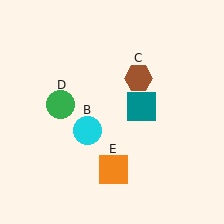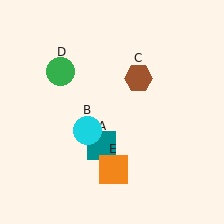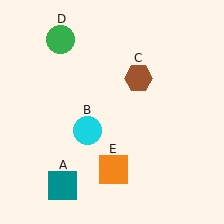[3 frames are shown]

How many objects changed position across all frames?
2 objects changed position: teal square (object A), green circle (object D).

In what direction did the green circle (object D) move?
The green circle (object D) moved up.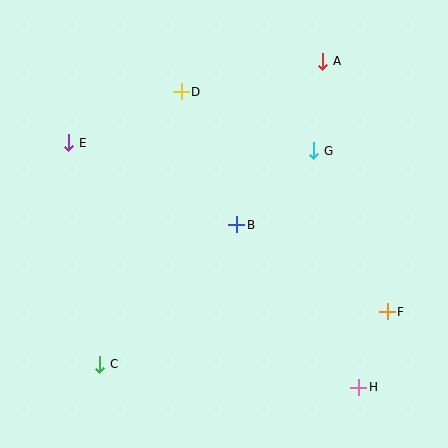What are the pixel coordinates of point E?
Point E is at (69, 143).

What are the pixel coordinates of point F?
Point F is at (387, 312).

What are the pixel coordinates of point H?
Point H is at (359, 387).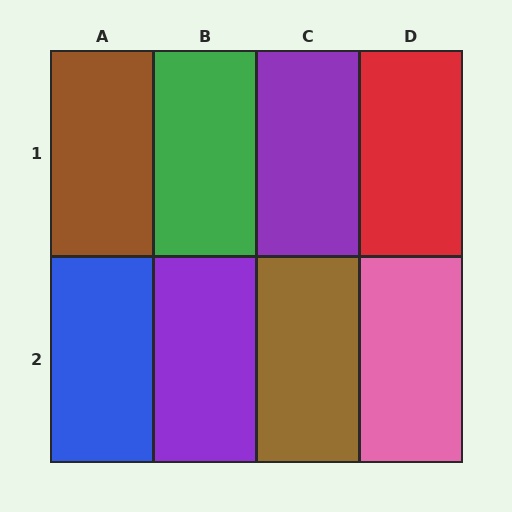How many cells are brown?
2 cells are brown.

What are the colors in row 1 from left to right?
Brown, green, purple, red.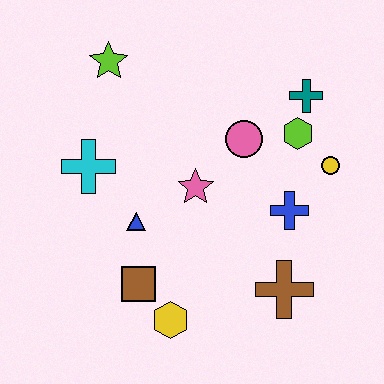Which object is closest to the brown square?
The yellow hexagon is closest to the brown square.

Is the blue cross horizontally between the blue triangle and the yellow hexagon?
No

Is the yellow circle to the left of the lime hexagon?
No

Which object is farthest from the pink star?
The lime star is farthest from the pink star.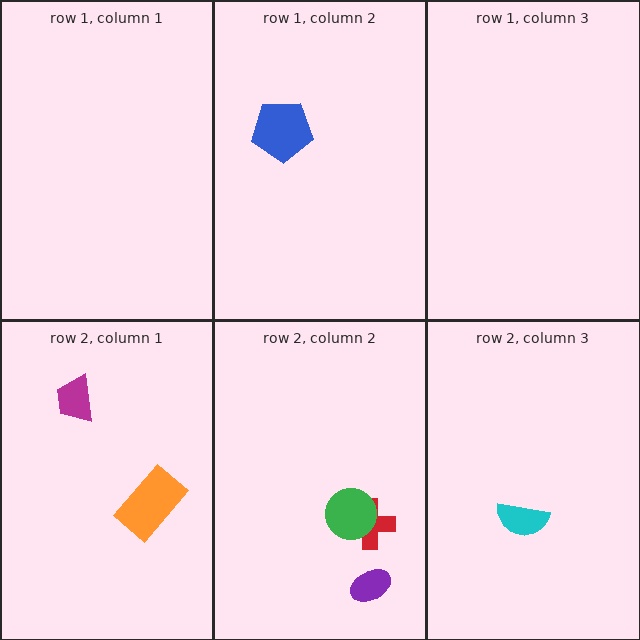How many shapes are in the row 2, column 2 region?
3.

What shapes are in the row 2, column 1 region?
The magenta trapezoid, the orange rectangle.